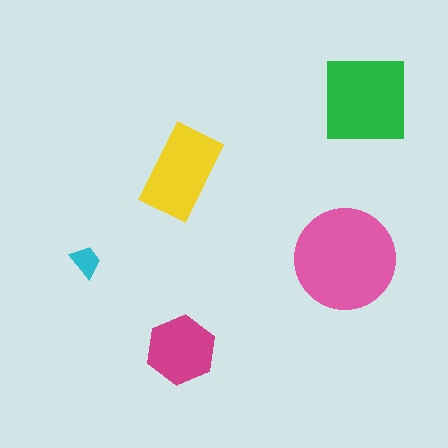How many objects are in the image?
There are 5 objects in the image.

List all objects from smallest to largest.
The cyan trapezoid, the magenta hexagon, the yellow rectangle, the green square, the pink circle.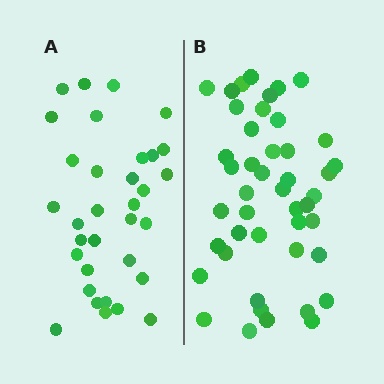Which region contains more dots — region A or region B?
Region B (the right region) has more dots.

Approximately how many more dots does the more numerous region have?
Region B has roughly 12 or so more dots than region A.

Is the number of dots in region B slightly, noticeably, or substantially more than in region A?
Region B has noticeably more, but not dramatically so. The ratio is roughly 1.4 to 1.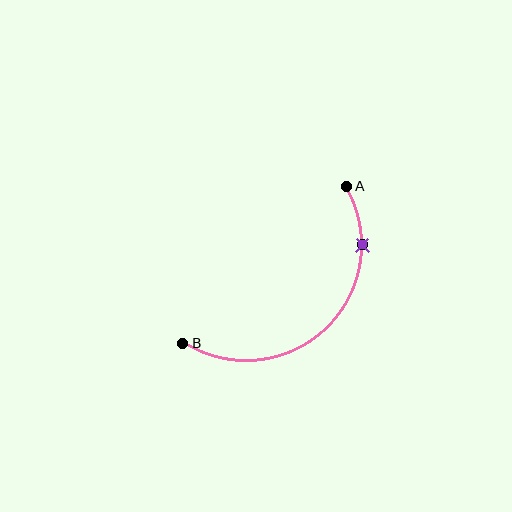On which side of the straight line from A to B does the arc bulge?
The arc bulges below and to the right of the straight line connecting A and B.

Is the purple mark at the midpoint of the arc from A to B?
No. The purple mark lies on the arc but is closer to endpoint A. The arc midpoint would be at the point on the curve equidistant along the arc from both A and B.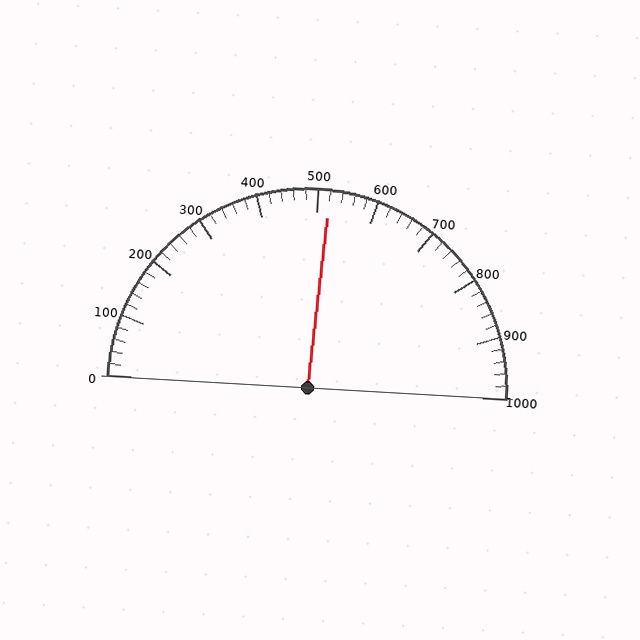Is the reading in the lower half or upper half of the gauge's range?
The reading is in the upper half of the range (0 to 1000).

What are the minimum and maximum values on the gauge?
The gauge ranges from 0 to 1000.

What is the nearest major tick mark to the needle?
The nearest major tick mark is 500.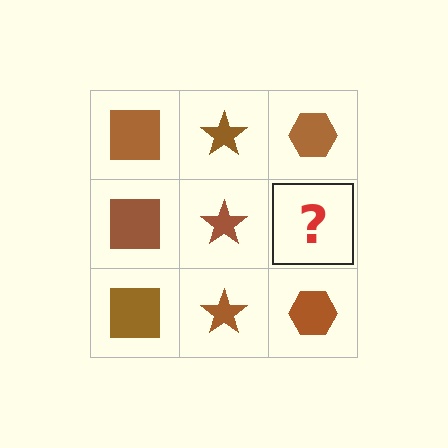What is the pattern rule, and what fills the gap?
The rule is that each column has a consistent shape. The gap should be filled with a brown hexagon.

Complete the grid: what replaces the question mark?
The question mark should be replaced with a brown hexagon.